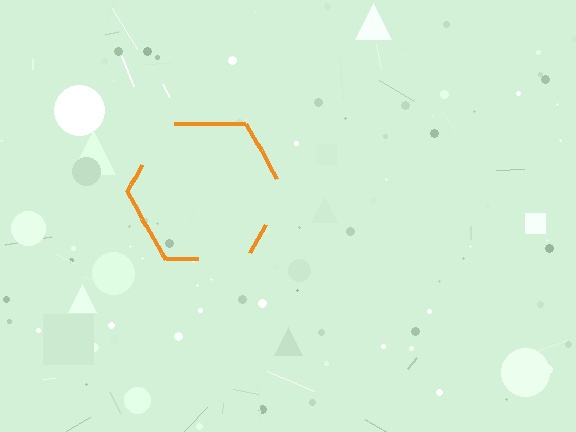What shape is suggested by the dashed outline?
The dashed outline suggests a hexagon.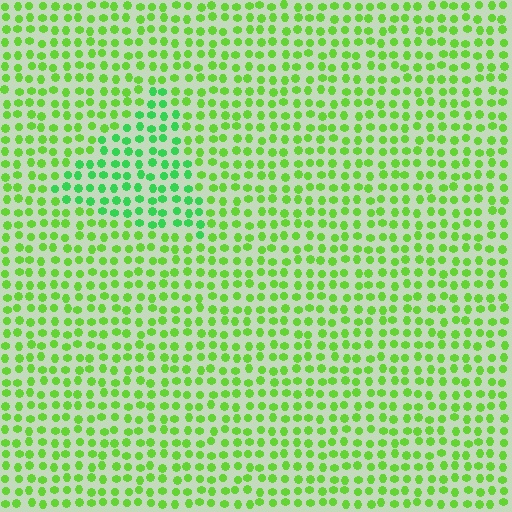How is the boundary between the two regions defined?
The boundary is defined purely by a slight shift in hue (about 29 degrees). Spacing, size, and orientation are identical on both sides.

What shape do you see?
I see a triangle.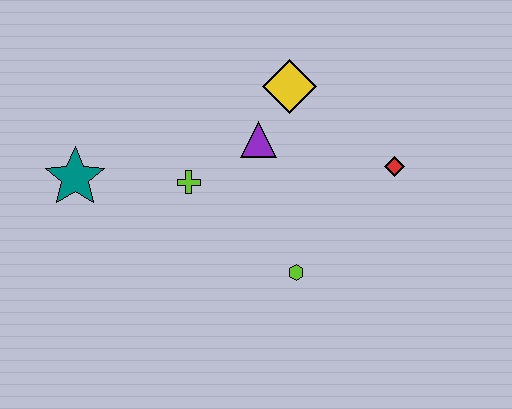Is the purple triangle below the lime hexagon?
No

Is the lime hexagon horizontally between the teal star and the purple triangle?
No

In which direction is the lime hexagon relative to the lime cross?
The lime hexagon is to the right of the lime cross.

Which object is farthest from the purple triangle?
The teal star is farthest from the purple triangle.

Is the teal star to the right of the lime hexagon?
No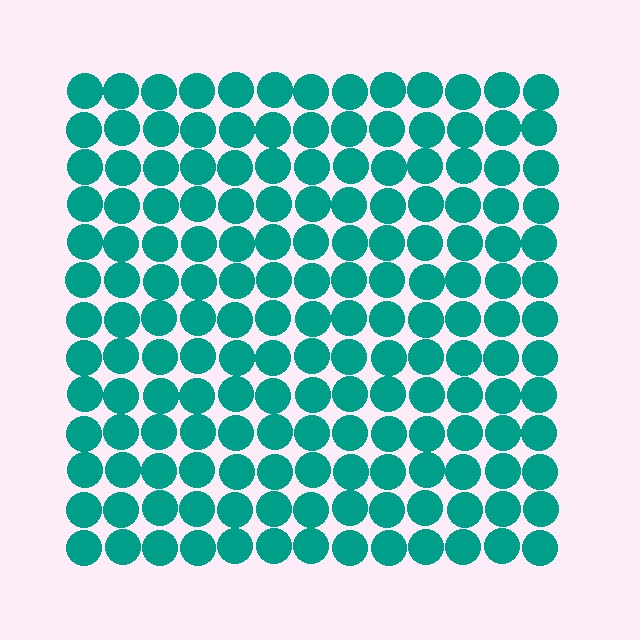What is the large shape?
The large shape is a square.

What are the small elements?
The small elements are circles.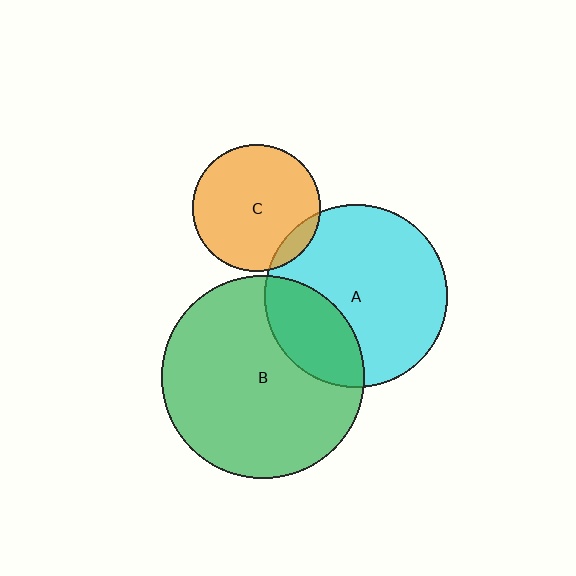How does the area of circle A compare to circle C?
Approximately 2.1 times.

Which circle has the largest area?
Circle B (green).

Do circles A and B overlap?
Yes.